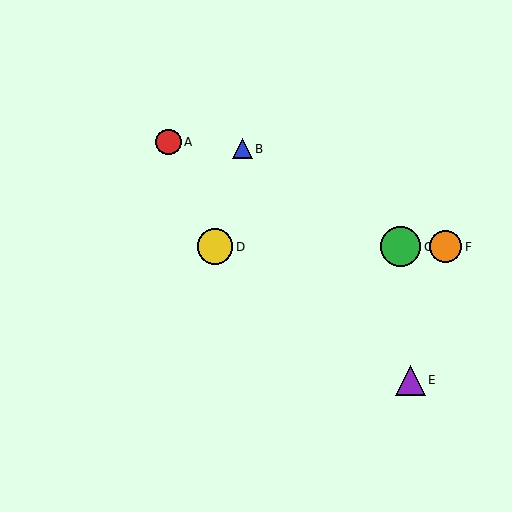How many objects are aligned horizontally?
3 objects (C, D, F) are aligned horizontally.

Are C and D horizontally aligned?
Yes, both are at y≈247.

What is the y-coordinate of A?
Object A is at y≈142.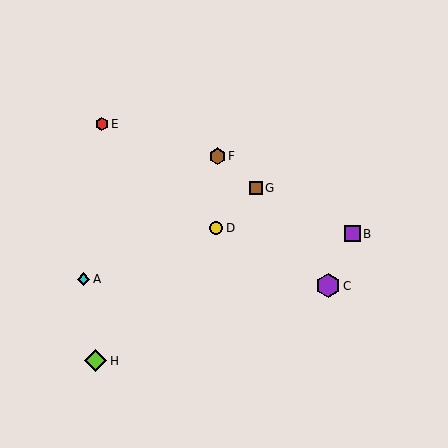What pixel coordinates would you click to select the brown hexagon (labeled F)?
Click at (218, 156) to select the brown hexagon F.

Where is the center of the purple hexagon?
The center of the purple hexagon is at (328, 285).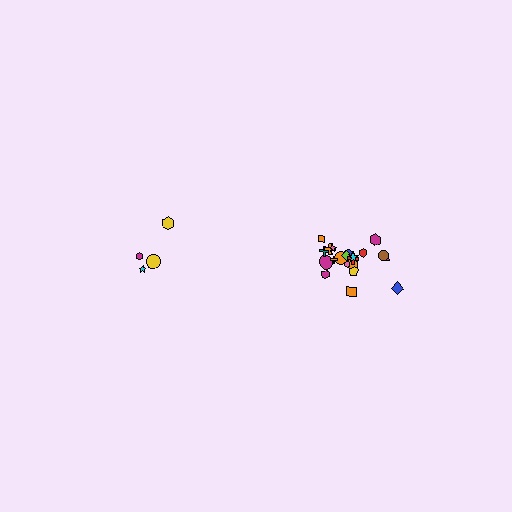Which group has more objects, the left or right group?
The right group.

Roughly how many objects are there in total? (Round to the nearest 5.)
Roughly 25 objects in total.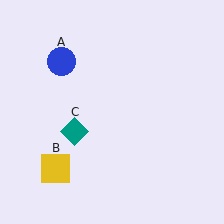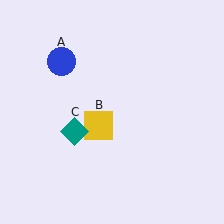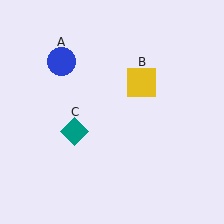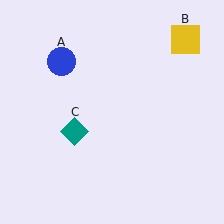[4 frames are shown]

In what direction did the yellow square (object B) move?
The yellow square (object B) moved up and to the right.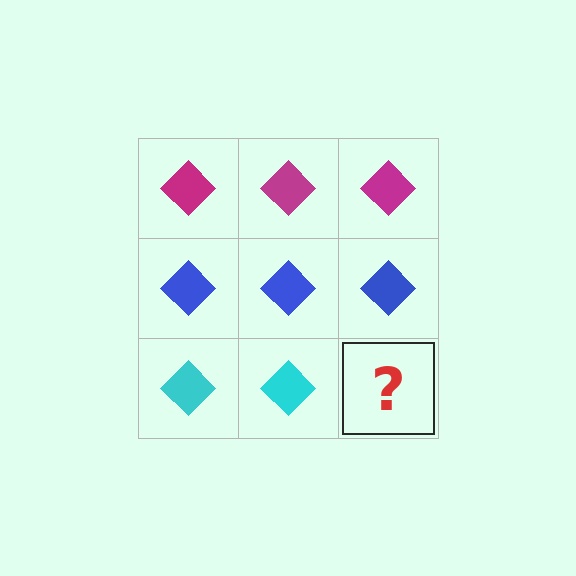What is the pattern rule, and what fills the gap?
The rule is that each row has a consistent color. The gap should be filled with a cyan diamond.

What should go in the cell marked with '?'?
The missing cell should contain a cyan diamond.